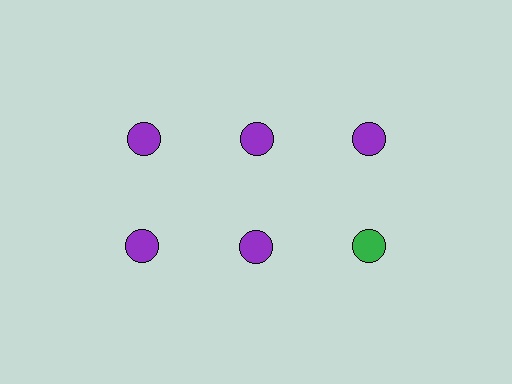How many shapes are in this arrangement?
There are 6 shapes arranged in a grid pattern.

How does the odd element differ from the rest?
It has a different color: green instead of purple.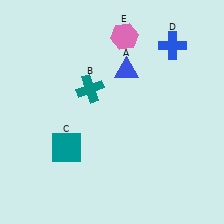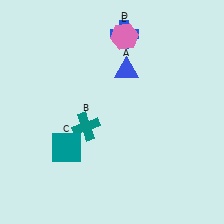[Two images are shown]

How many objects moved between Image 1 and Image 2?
2 objects moved between the two images.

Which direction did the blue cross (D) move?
The blue cross (D) moved left.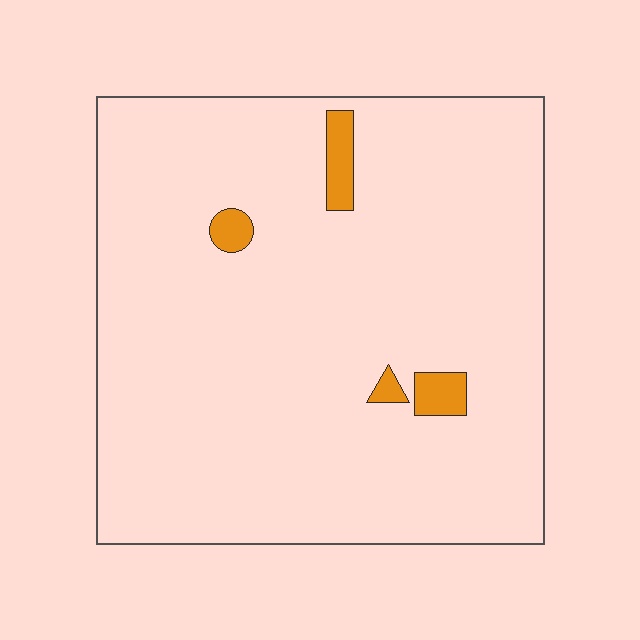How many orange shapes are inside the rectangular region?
4.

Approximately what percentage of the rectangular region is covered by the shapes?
Approximately 5%.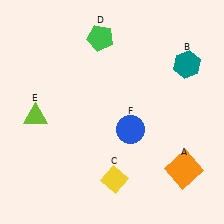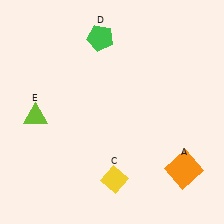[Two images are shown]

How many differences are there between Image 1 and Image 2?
There are 2 differences between the two images.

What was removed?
The blue circle (F), the teal hexagon (B) were removed in Image 2.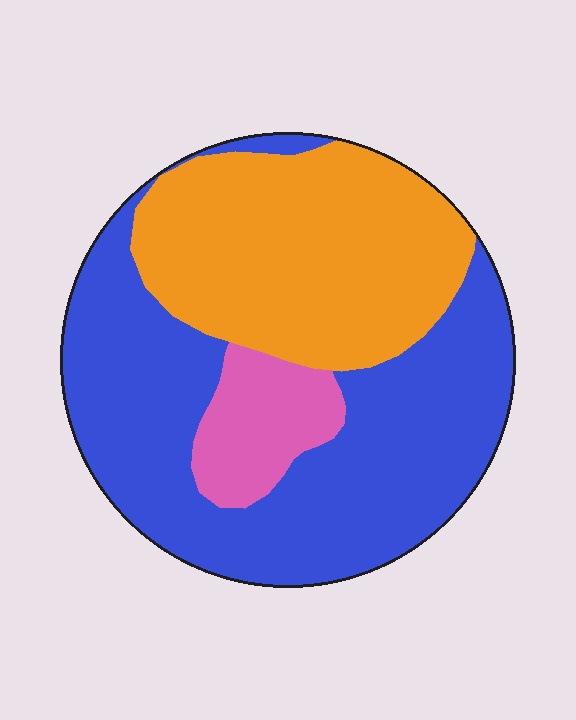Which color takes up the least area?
Pink, at roughly 10%.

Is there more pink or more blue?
Blue.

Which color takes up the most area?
Blue, at roughly 55%.